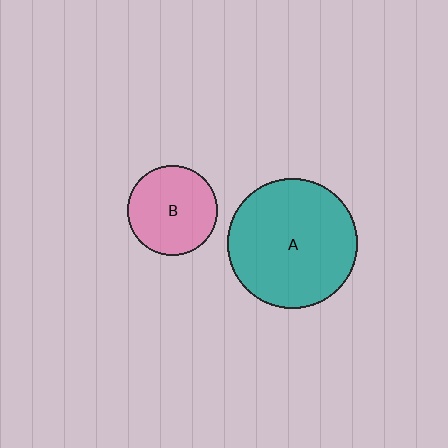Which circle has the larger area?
Circle A (teal).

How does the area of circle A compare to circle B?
Approximately 2.1 times.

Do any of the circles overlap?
No, none of the circles overlap.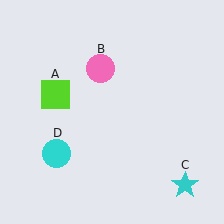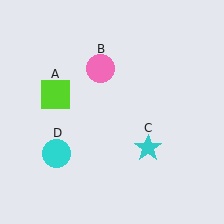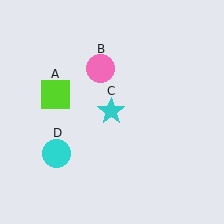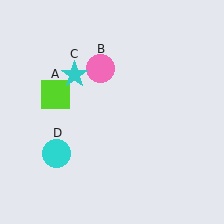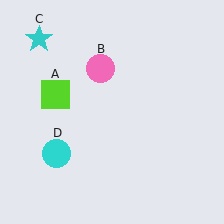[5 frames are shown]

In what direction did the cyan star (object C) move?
The cyan star (object C) moved up and to the left.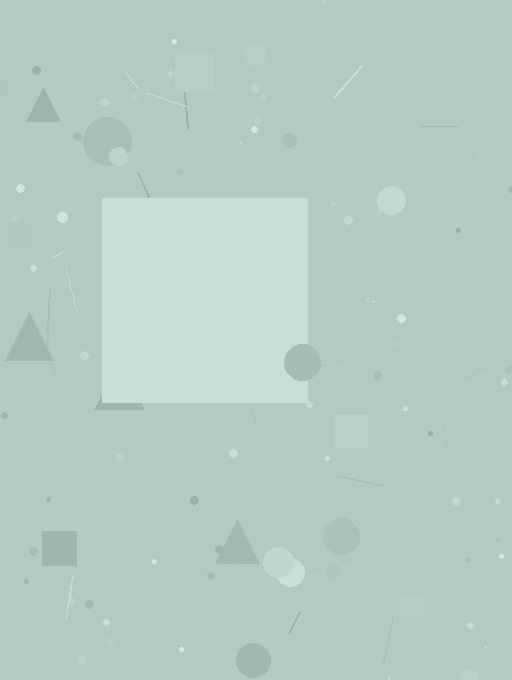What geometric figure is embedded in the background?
A square is embedded in the background.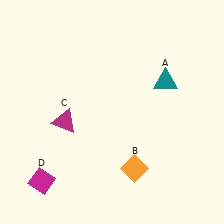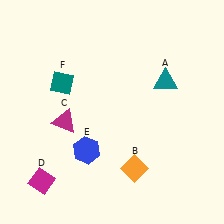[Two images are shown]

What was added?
A blue hexagon (E), a teal diamond (F) were added in Image 2.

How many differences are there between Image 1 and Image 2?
There are 2 differences between the two images.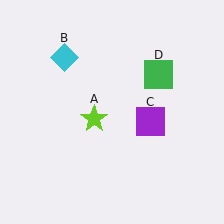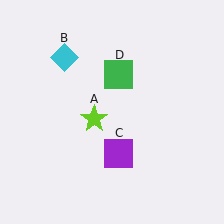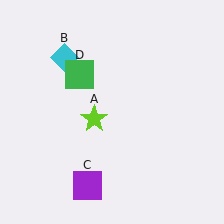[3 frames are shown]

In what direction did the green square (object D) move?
The green square (object D) moved left.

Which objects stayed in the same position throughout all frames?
Lime star (object A) and cyan diamond (object B) remained stationary.